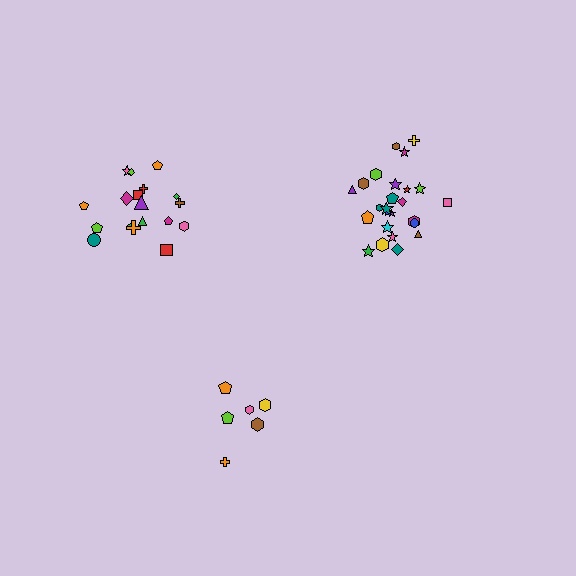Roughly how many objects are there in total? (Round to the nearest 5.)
Roughly 50 objects in total.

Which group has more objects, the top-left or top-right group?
The top-right group.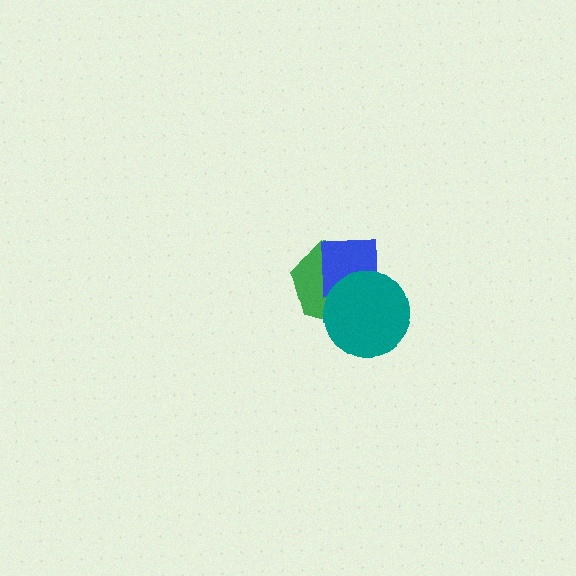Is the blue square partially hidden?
Yes, it is partially covered by another shape.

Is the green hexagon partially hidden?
Yes, it is partially covered by another shape.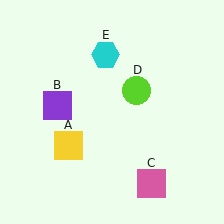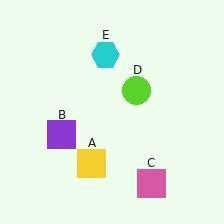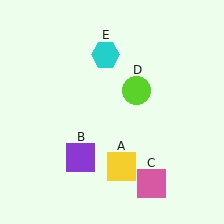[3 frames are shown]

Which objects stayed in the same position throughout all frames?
Pink square (object C) and lime circle (object D) and cyan hexagon (object E) remained stationary.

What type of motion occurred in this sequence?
The yellow square (object A), purple square (object B) rotated counterclockwise around the center of the scene.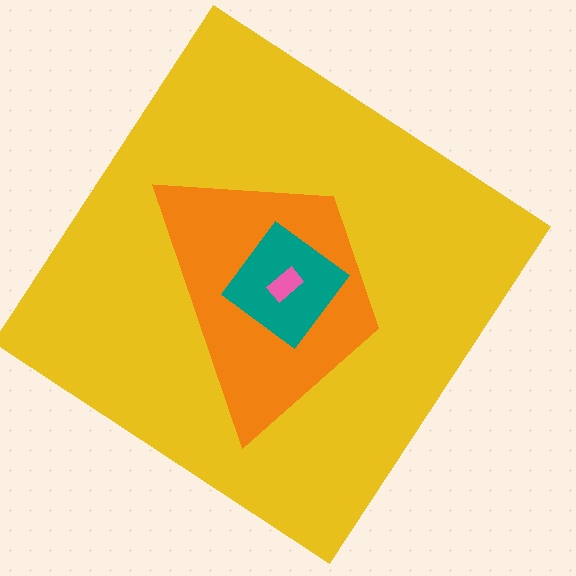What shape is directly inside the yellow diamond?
The orange trapezoid.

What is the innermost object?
The pink rectangle.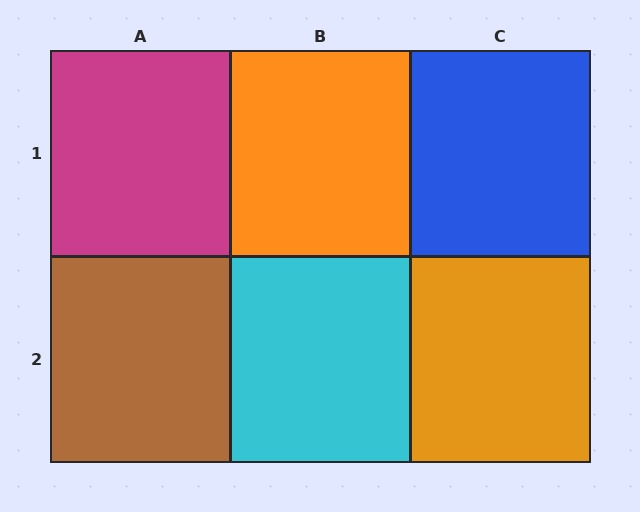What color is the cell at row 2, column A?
Brown.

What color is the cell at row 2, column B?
Cyan.